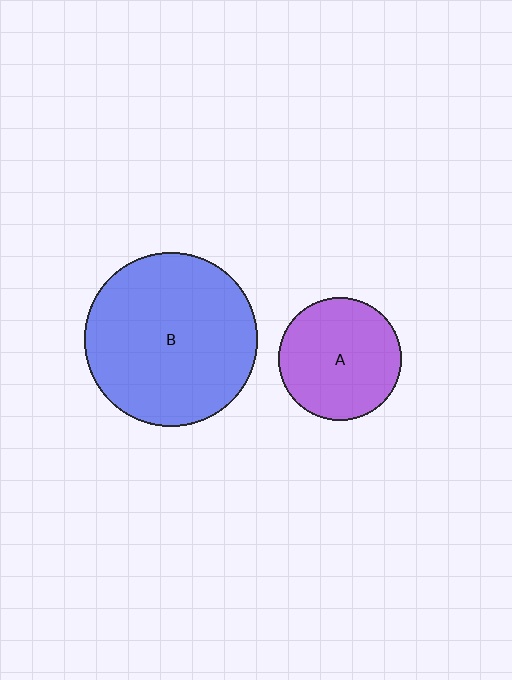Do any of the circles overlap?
No, none of the circles overlap.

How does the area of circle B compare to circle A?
Approximately 2.0 times.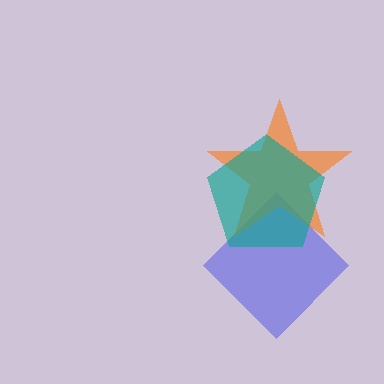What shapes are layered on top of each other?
The layered shapes are: a blue diamond, an orange star, a teal pentagon.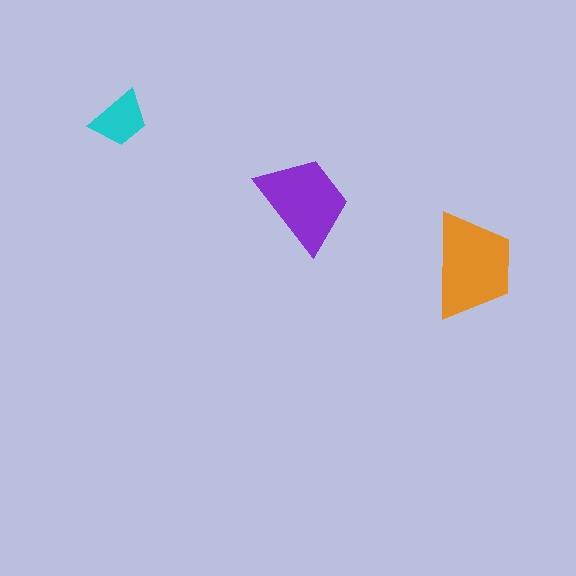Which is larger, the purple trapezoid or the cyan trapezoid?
The purple one.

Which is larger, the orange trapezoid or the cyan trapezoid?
The orange one.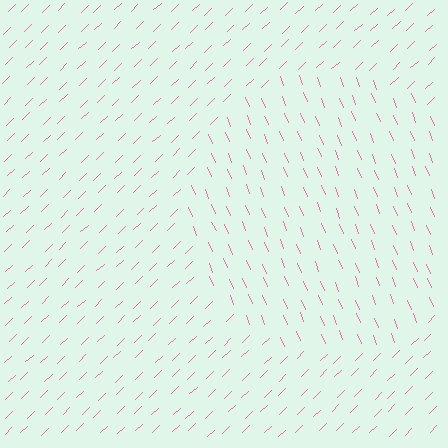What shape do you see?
I see a circle.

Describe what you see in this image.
The image is filled with small pink line segments. A circle region in the image has lines oriented differently from the surrounding lines, creating a visible texture boundary.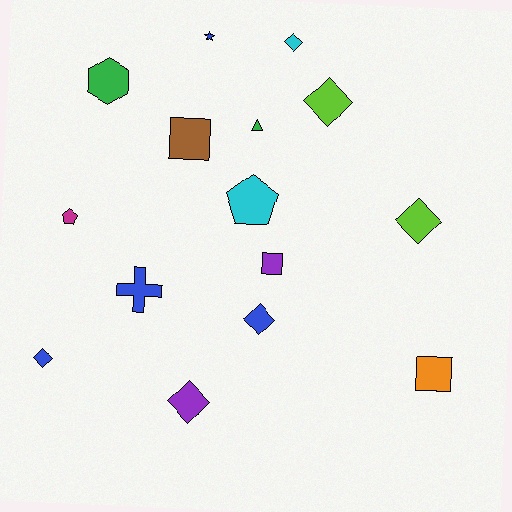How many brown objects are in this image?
There is 1 brown object.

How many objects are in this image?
There are 15 objects.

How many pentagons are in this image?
There are 2 pentagons.